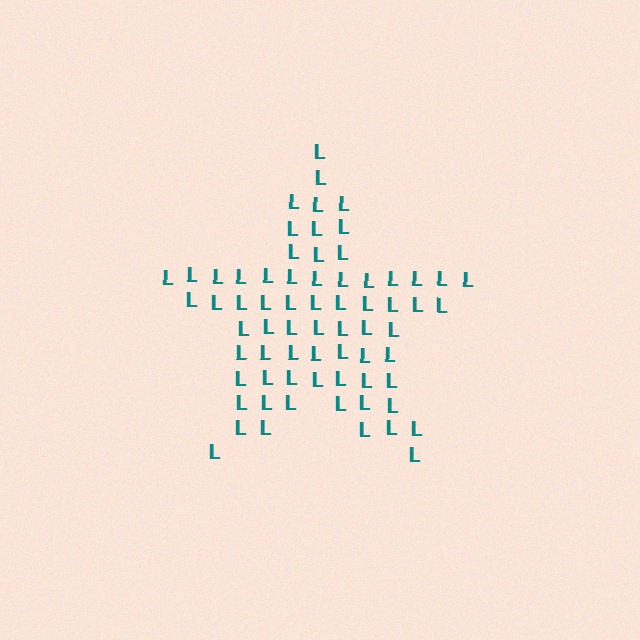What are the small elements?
The small elements are letter L's.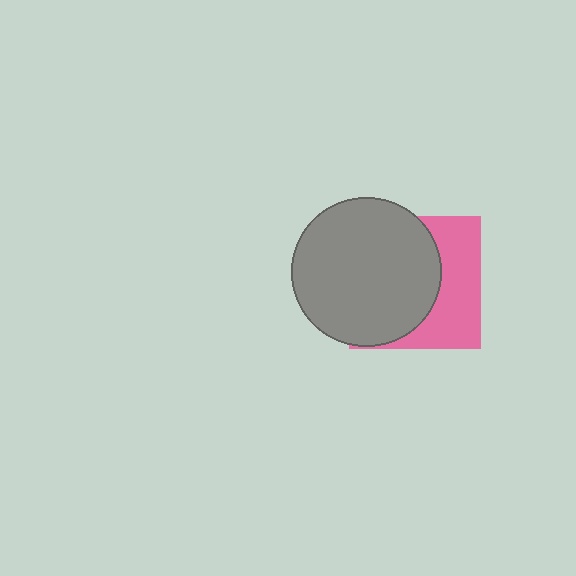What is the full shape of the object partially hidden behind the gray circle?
The partially hidden object is a pink square.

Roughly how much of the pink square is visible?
A small part of it is visible (roughly 41%).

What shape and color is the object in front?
The object in front is a gray circle.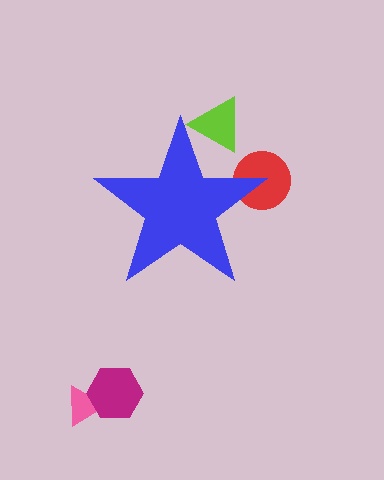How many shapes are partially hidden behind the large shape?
2 shapes are partially hidden.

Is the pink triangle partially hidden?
No, the pink triangle is fully visible.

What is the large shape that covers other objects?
A blue star.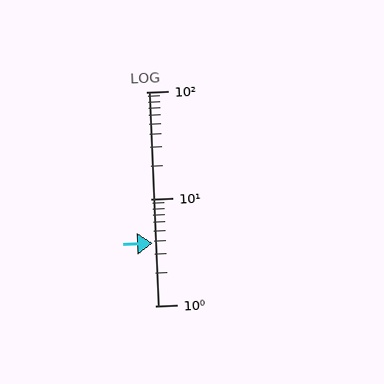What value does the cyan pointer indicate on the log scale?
The pointer indicates approximately 3.8.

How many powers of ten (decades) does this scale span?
The scale spans 2 decades, from 1 to 100.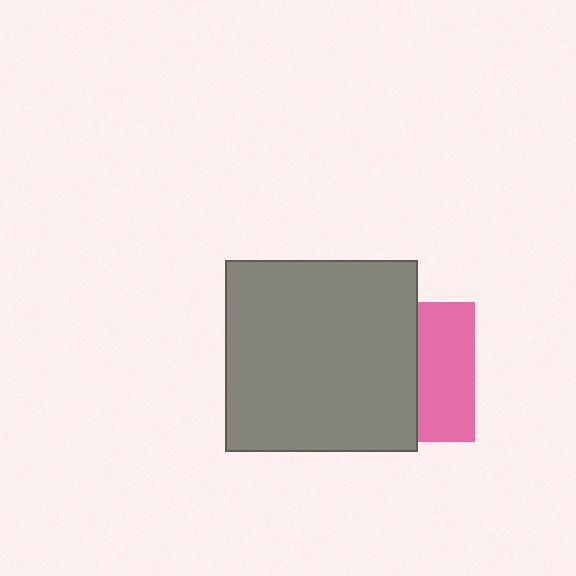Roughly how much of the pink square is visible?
A small part of it is visible (roughly 41%).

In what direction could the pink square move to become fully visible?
The pink square could move right. That would shift it out from behind the gray square entirely.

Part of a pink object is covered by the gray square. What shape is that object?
It is a square.